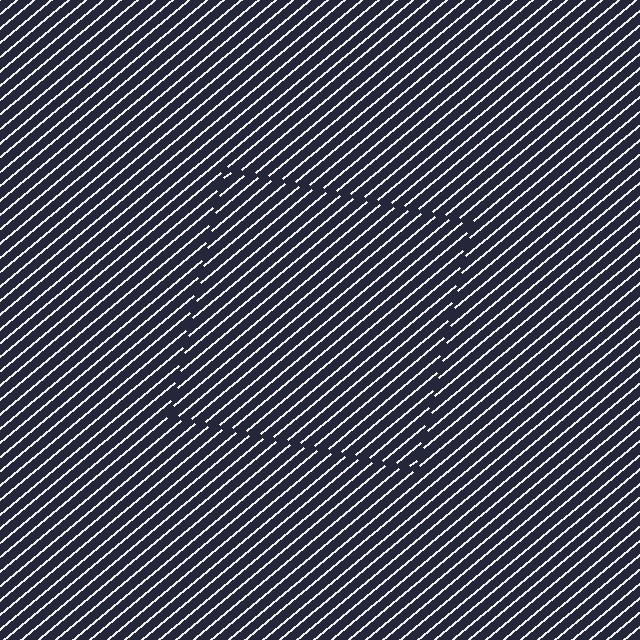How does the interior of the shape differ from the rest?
The interior of the shape contains the same grating, shifted by half a period — the contour is defined by the phase discontinuity where line-ends from the inner and outer gratings abut.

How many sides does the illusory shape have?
4 sides — the line-ends trace a square.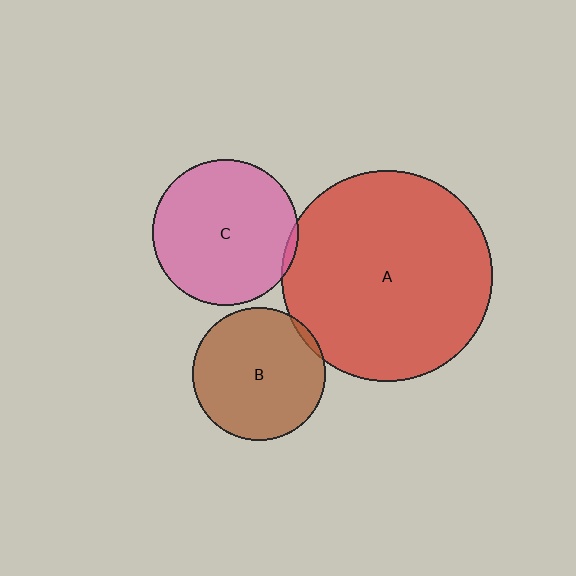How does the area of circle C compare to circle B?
Approximately 1.2 times.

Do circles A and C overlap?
Yes.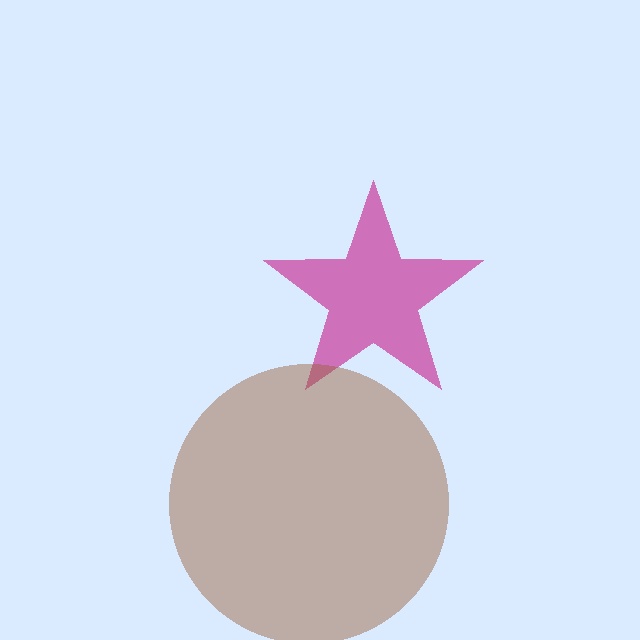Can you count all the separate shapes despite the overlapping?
Yes, there are 2 separate shapes.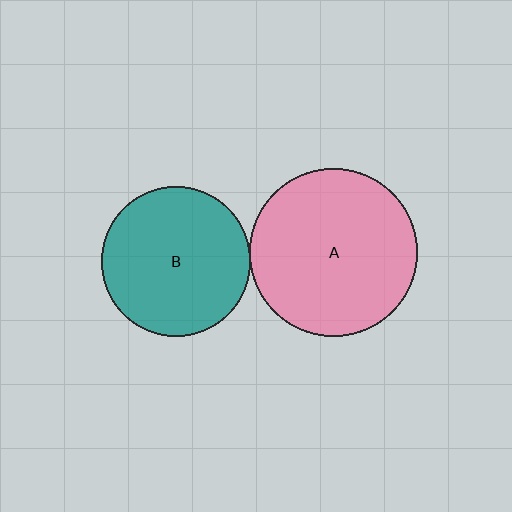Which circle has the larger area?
Circle A (pink).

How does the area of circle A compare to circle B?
Approximately 1.3 times.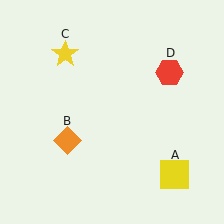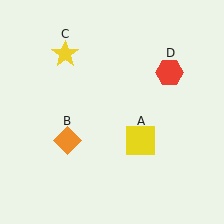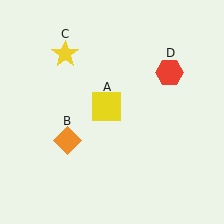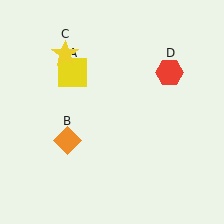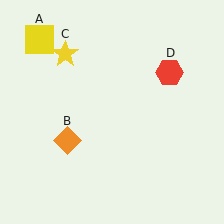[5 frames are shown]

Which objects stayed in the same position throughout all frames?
Orange diamond (object B) and yellow star (object C) and red hexagon (object D) remained stationary.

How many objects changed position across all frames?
1 object changed position: yellow square (object A).